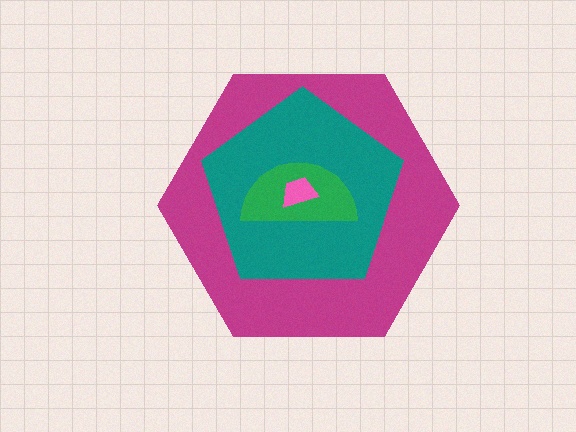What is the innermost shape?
The pink trapezoid.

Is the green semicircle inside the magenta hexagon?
Yes.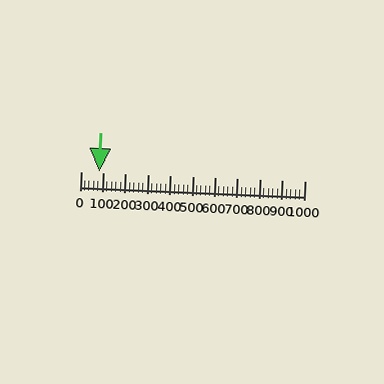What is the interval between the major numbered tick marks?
The major tick marks are spaced 100 units apart.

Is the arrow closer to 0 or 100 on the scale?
The arrow is closer to 100.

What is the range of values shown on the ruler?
The ruler shows values from 0 to 1000.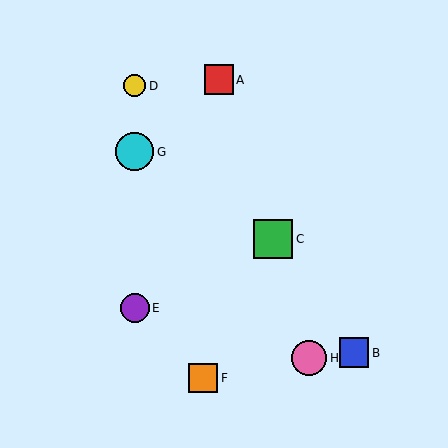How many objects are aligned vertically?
3 objects (D, E, G) are aligned vertically.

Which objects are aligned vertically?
Objects D, E, G are aligned vertically.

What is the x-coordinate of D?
Object D is at x≈135.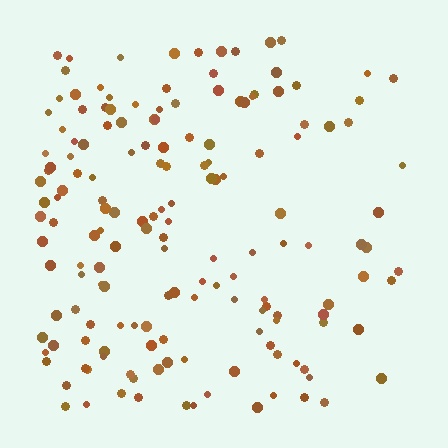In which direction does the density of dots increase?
From right to left, with the left side densest.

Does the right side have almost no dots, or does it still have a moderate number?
Still a moderate number, just noticeably fewer than the left.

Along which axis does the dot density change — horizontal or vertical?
Horizontal.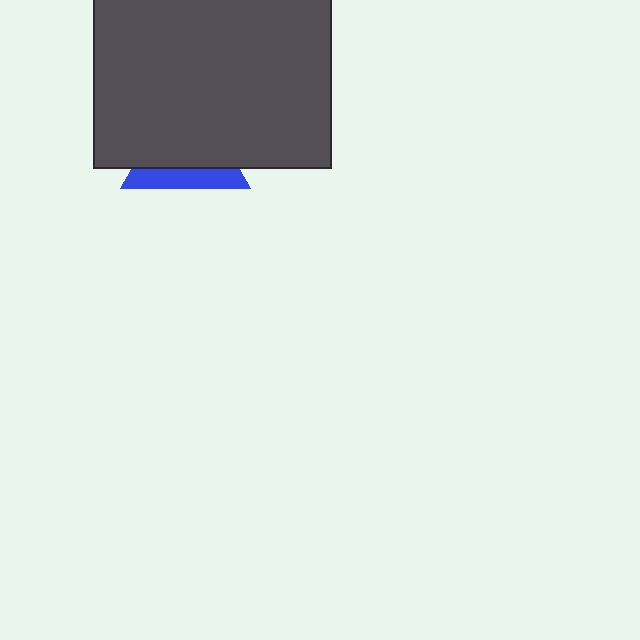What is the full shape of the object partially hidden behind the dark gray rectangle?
The partially hidden object is a blue triangle.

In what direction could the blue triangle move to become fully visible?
The blue triangle could move down. That would shift it out from behind the dark gray rectangle entirely.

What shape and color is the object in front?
The object in front is a dark gray rectangle.